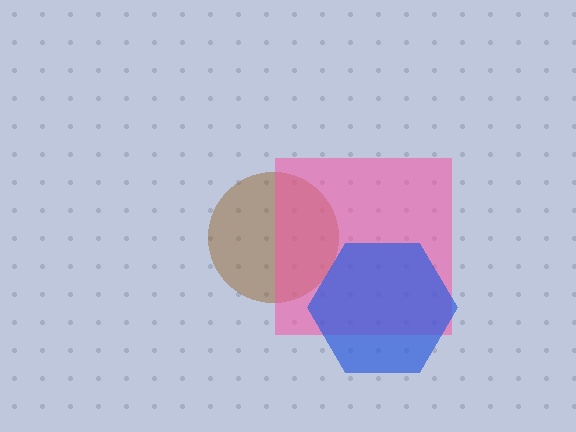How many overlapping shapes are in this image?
There are 3 overlapping shapes in the image.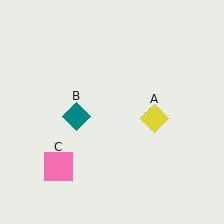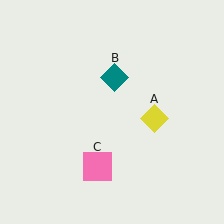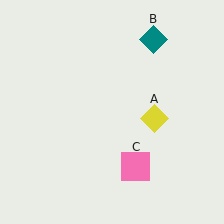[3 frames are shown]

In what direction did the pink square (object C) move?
The pink square (object C) moved right.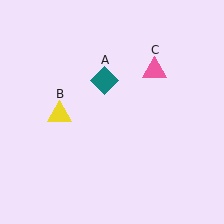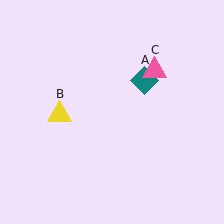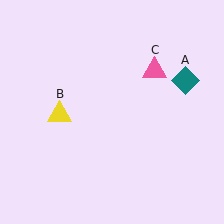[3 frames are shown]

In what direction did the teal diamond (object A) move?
The teal diamond (object A) moved right.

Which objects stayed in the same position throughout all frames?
Yellow triangle (object B) and pink triangle (object C) remained stationary.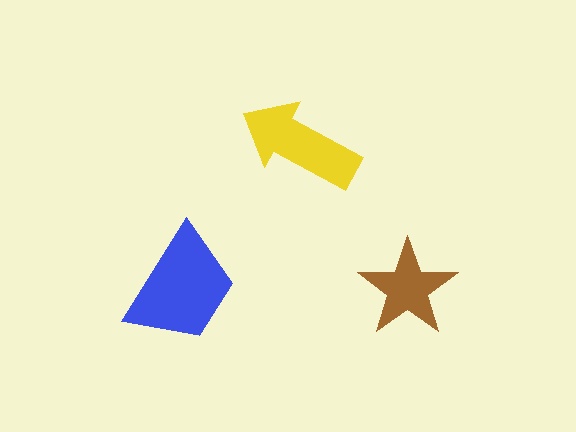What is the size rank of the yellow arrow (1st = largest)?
2nd.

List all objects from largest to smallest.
The blue trapezoid, the yellow arrow, the brown star.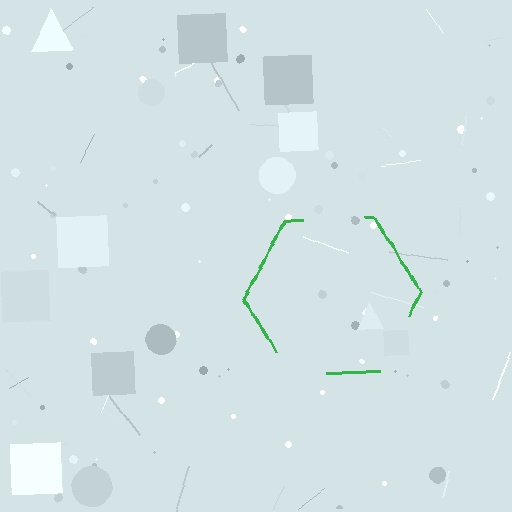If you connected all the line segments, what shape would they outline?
They would outline a hexagon.